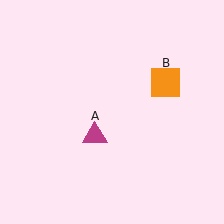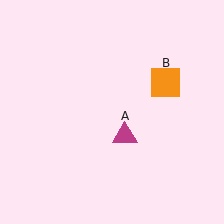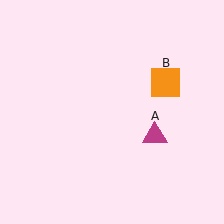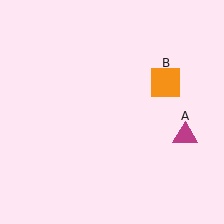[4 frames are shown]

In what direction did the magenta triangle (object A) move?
The magenta triangle (object A) moved right.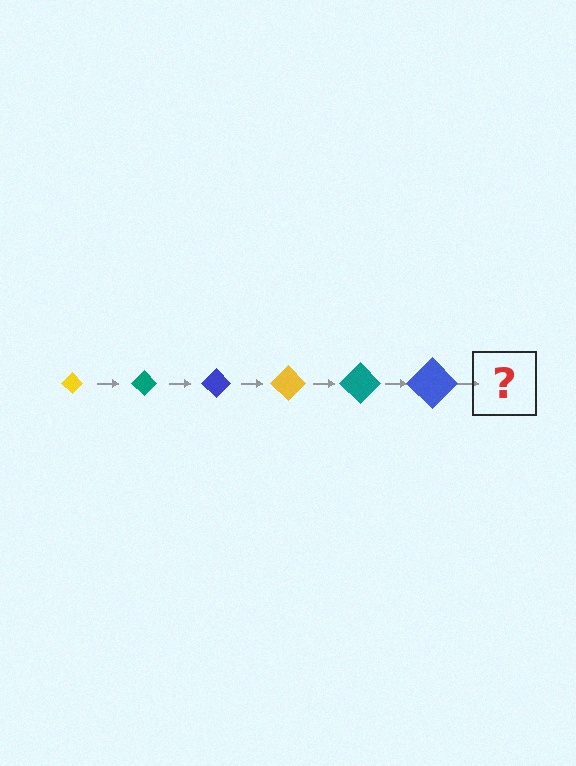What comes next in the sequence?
The next element should be a yellow diamond, larger than the previous one.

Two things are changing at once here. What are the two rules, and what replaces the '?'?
The two rules are that the diamond grows larger each step and the color cycles through yellow, teal, and blue. The '?' should be a yellow diamond, larger than the previous one.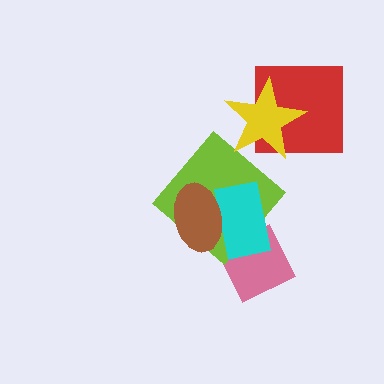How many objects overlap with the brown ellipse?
2 objects overlap with the brown ellipse.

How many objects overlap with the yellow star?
1 object overlaps with the yellow star.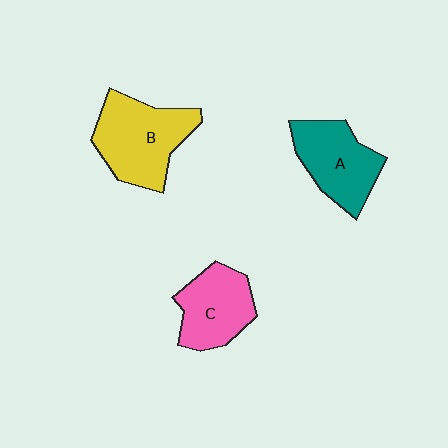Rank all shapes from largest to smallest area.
From largest to smallest: B (yellow), A (teal), C (pink).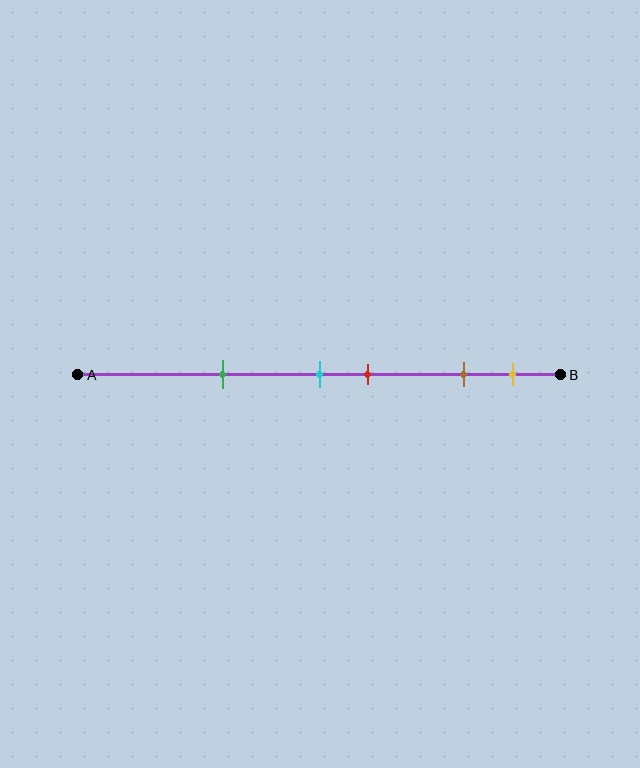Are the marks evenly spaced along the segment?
No, the marks are not evenly spaced.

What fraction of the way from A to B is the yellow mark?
The yellow mark is approximately 90% (0.9) of the way from A to B.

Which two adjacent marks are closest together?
The cyan and red marks are the closest adjacent pair.